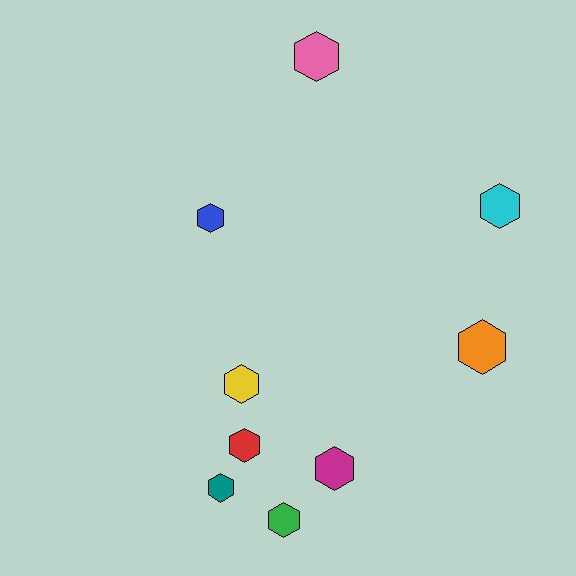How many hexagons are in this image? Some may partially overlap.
There are 9 hexagons.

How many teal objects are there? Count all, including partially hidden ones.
There is 1 teal object.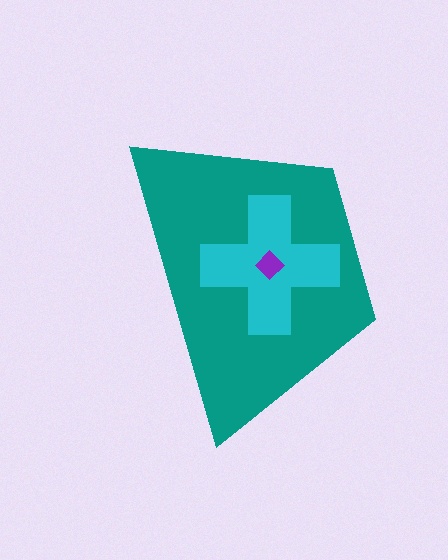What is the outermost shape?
The teal trapezoid.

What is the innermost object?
The purple diamond.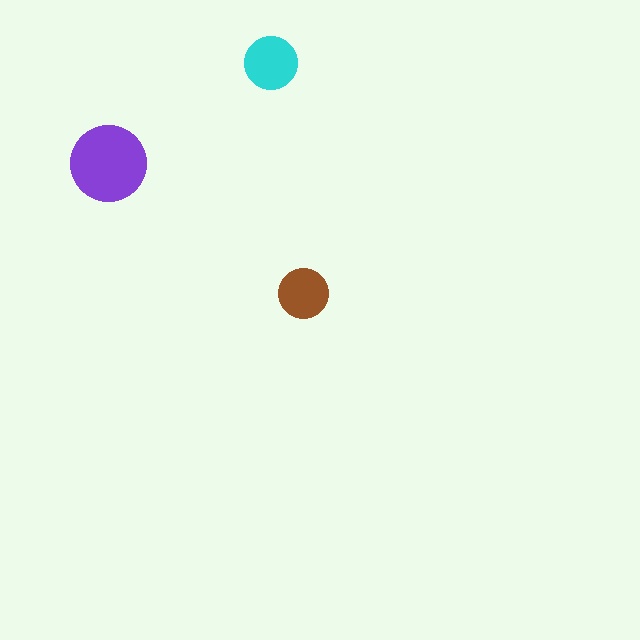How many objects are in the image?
There are 3 objects in the image.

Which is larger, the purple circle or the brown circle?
The purple one.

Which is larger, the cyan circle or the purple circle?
The purple one.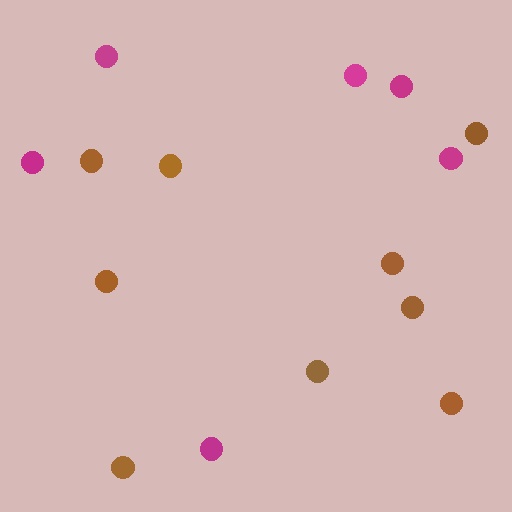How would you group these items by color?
There are 2 groups: one group of magenta circles (6) and one group of brown circles (9).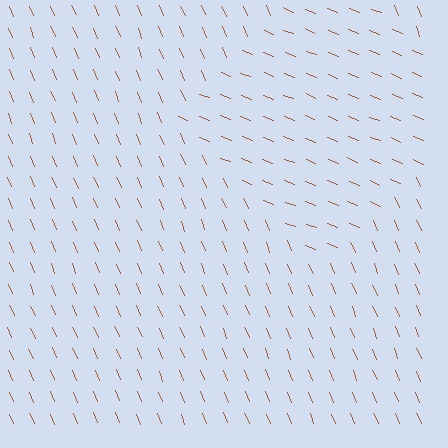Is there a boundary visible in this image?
Yes, there is a texture boundary formed by a change in line orientation.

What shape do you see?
I see a diamond.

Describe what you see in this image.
The image is filled with small brown line segments. A diamond region in the image has lines oriented differently from the surrounding lines, creating a visible texture boundary.